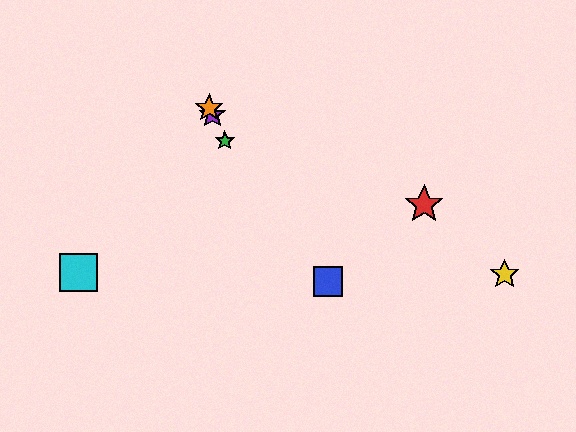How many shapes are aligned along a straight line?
3 shapes (the green star, the purple star, the orange star) are aligned along a straight line.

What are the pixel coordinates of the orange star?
The orange star is at (209, 108).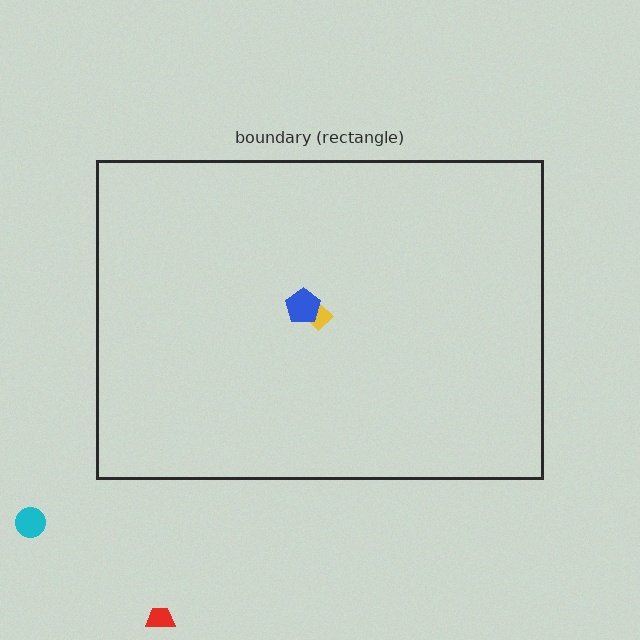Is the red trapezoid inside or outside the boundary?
Outside.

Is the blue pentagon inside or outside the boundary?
Inside.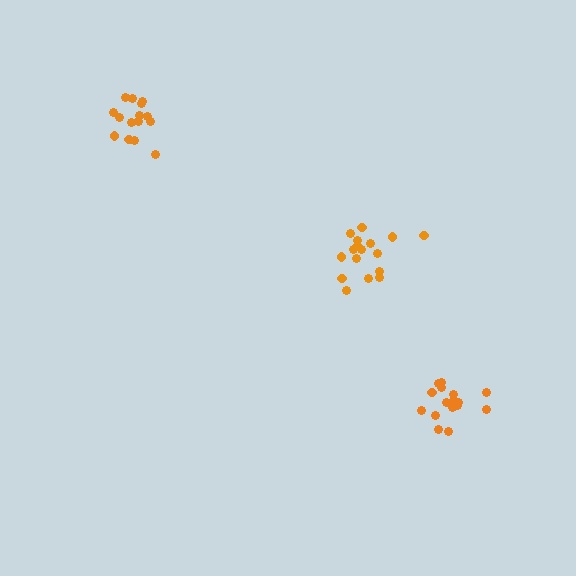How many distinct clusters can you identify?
There are 3 distinct clusters.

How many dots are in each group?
Group 1: 17 dots, Group 2: 15 dots, Group 3: 18 dots (50 total).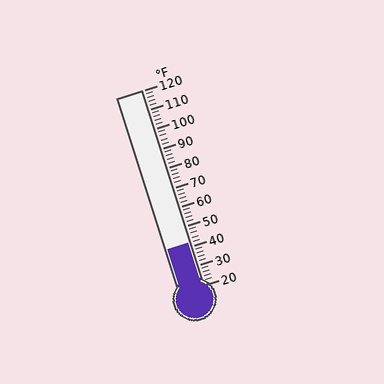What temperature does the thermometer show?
The thermometer shows approximately 42°F.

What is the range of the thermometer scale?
The thermometer scale ranges from 20°F to 120°F.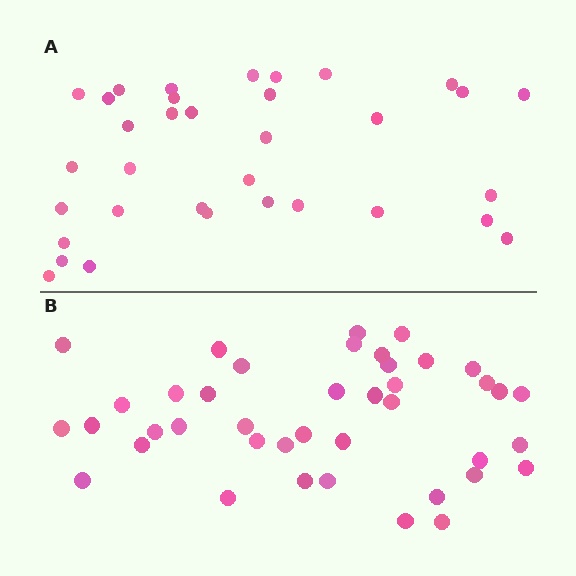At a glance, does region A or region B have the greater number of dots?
Region B (the bottom region) has more dots.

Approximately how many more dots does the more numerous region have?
Region B has roughly 8 or so more dots than region A.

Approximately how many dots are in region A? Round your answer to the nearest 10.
About 30 dots. (The exact count is 34, which rounds to 30.)